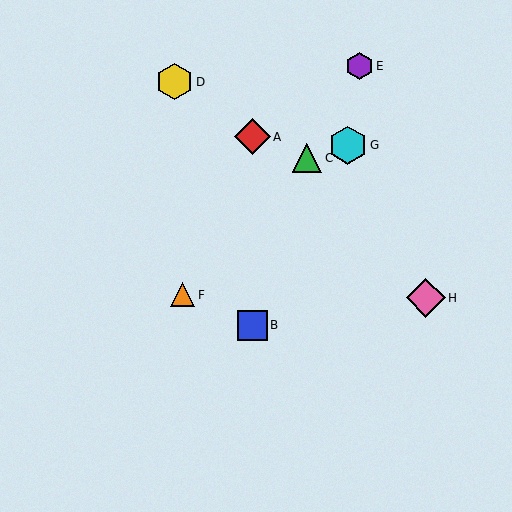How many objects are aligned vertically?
2 objects (A, B) are aligned vertically.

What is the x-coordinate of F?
Object F is at x≈182.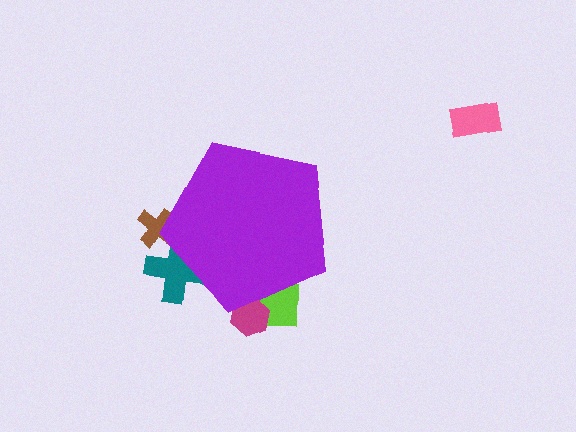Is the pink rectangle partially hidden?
No, the pink rectangle is fully visible.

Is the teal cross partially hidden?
Yes, the teal cross is partially hidden behind the purple pentagon.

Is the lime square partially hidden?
Yes, the lime square is partially hidden behind the purple pentagon.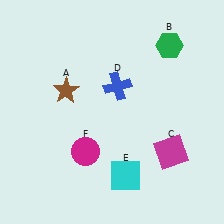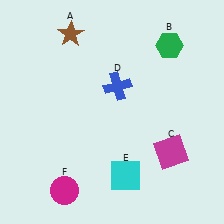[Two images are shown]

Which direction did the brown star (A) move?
The brown star (A) moved up.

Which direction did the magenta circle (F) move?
The magenta circle (F) moved down.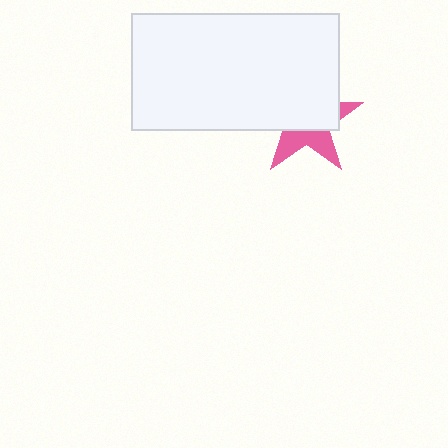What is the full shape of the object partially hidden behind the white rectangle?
The partially hidden object is a pink star.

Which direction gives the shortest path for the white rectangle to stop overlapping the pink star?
Moving up gives the shortest separation.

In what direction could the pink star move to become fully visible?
The pink star could move down. That would shift it out from behind the white rectangle entirely.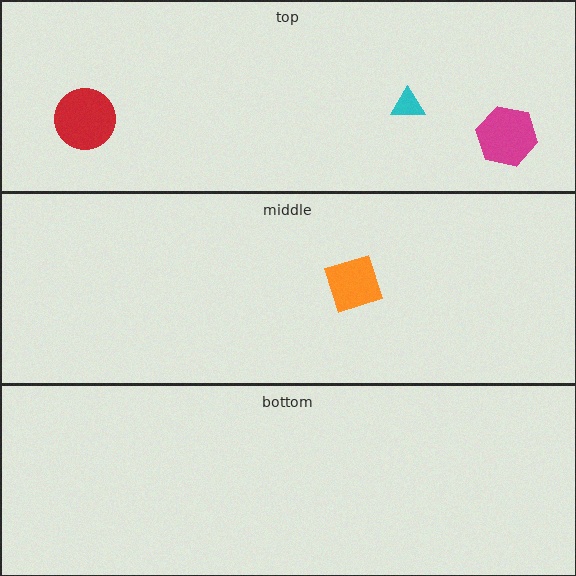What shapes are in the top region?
The magenta hexagon, the red circle, the cyan triangle.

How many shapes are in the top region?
3.